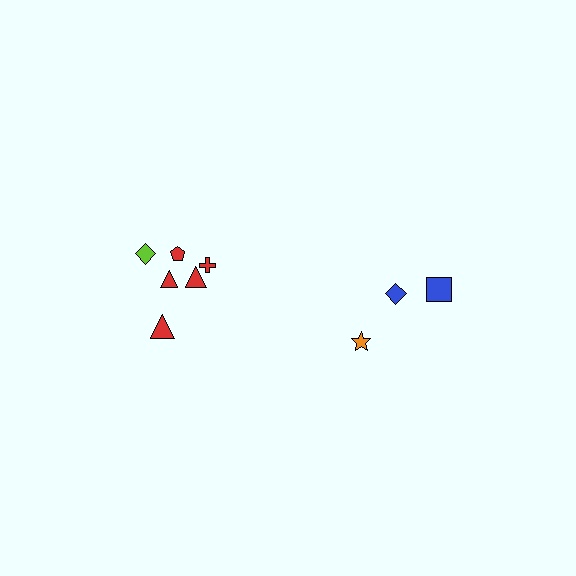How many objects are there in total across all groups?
There are 9 objects.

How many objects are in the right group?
There are 3 objects.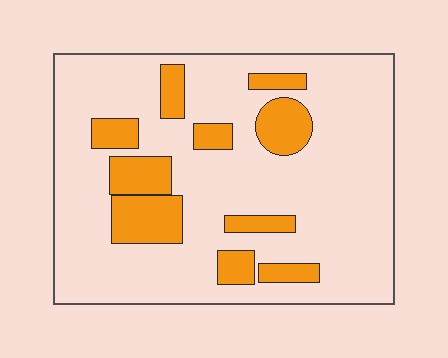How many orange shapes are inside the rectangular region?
10.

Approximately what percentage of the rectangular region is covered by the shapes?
Approximately 20%.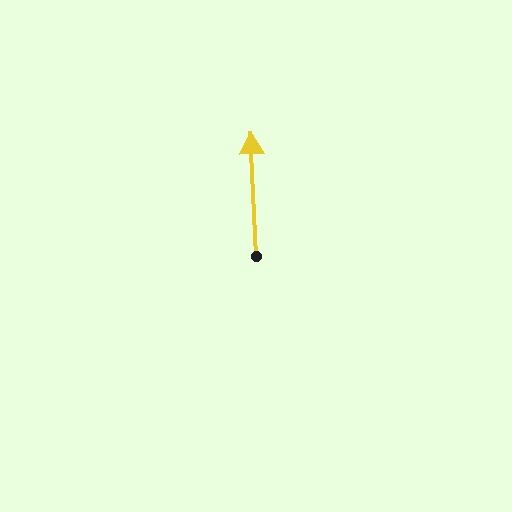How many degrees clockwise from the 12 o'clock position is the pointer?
Approximately 358 degrees.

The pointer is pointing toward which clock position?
Roughly 12 o'clock.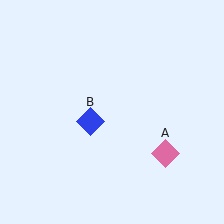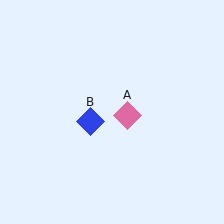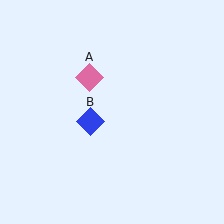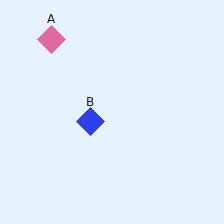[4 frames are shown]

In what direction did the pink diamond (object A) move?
The pink diamond (object A) moved up and to the left.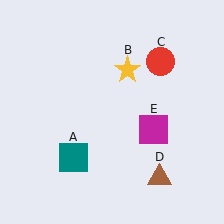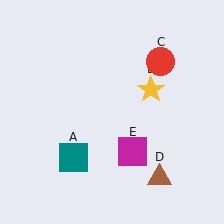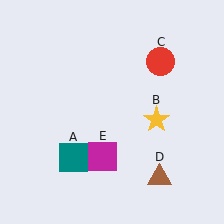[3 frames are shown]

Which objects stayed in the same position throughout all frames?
Teal square (object A) and red circle (object C) and brown triangle (object D) remained stationary.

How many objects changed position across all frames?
2 objects changed position: yellow star (object B), magenta square (object E).